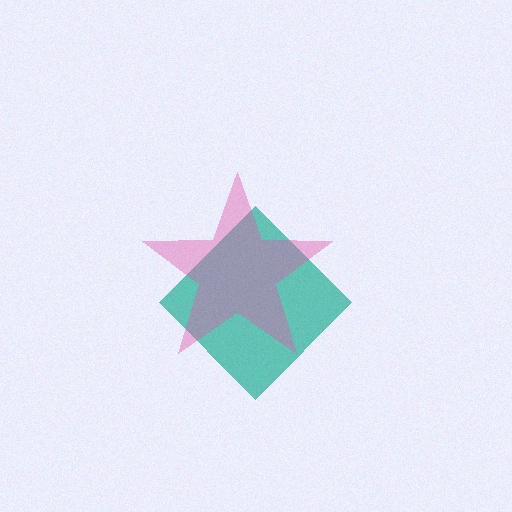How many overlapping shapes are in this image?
There are 2 overlapping shapes in the image.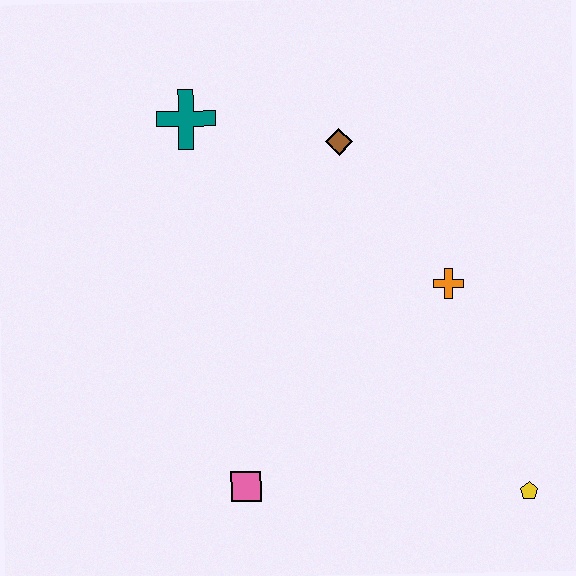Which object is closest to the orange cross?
The brown diamond is closest to the orange cross.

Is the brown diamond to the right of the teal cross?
Yes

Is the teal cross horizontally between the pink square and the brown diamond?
No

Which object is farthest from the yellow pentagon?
The teal cross is farthest from the yellow pentagon.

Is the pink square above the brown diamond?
No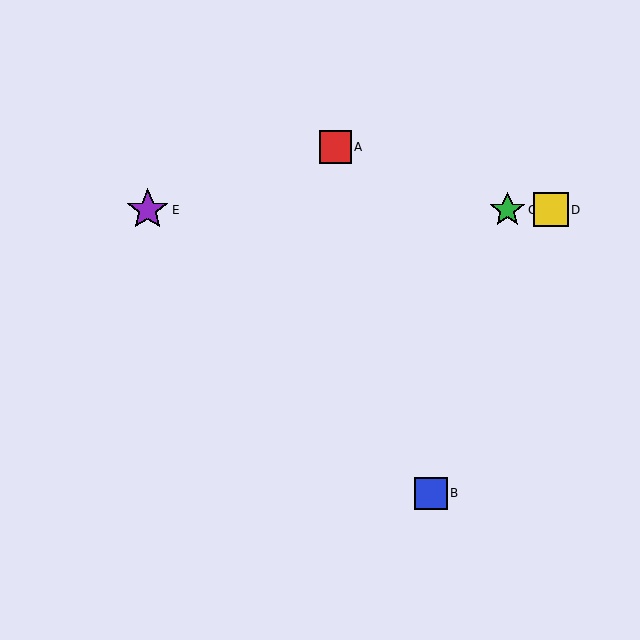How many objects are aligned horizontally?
3 objects (C, D, E) are aligned horizontally.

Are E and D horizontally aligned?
Yes, both are at y≈210.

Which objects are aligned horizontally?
Objects C, D, E are aligned horizontally.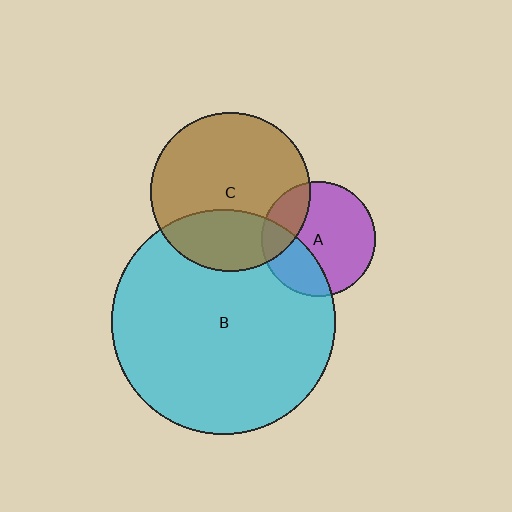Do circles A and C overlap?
Yes.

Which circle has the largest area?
Circle B (cyan).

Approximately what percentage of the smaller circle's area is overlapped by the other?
Approximately 25%.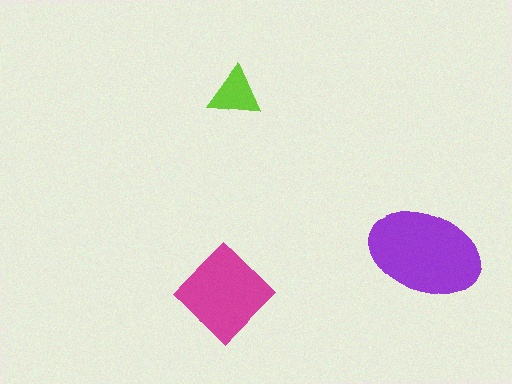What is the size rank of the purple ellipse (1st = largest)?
1st.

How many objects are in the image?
There are 3 objects in the image.